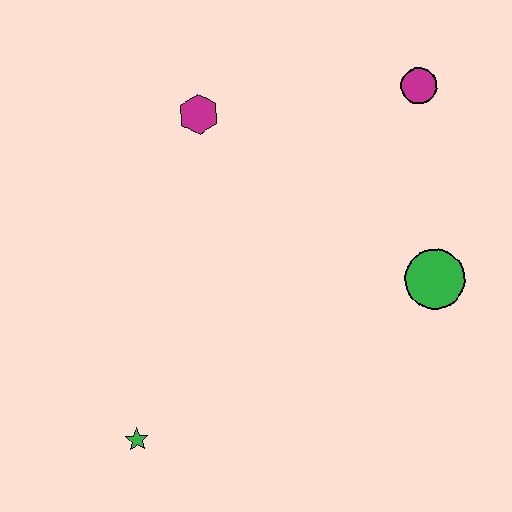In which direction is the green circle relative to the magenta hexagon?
The green circle is to the right of the magenta hexagon.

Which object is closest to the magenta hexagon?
The magenta circle is closest to the magenta hexagon.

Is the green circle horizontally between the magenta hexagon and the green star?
No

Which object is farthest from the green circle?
The green star is farthest from the green circle.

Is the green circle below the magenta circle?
Yes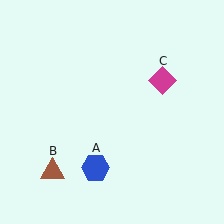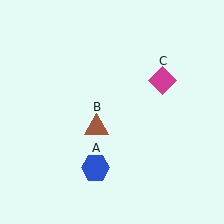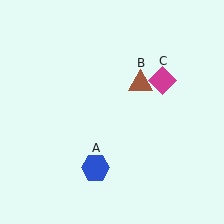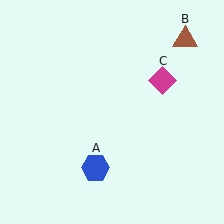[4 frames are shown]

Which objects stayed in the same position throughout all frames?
Blue hexagon (object A) and magenta diamond (object C) remained stationary.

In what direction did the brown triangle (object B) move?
The brown triangle (object B) moved up and to the right.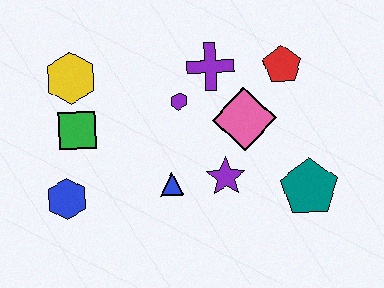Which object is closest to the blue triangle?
The purple star is closest to the blue triangle.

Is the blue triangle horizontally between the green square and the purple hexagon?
Yes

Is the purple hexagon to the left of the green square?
No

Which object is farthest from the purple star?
The yellow hexagon is farthest from the purple star.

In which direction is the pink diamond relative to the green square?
The pink diamond is to the right of the green square.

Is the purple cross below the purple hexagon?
No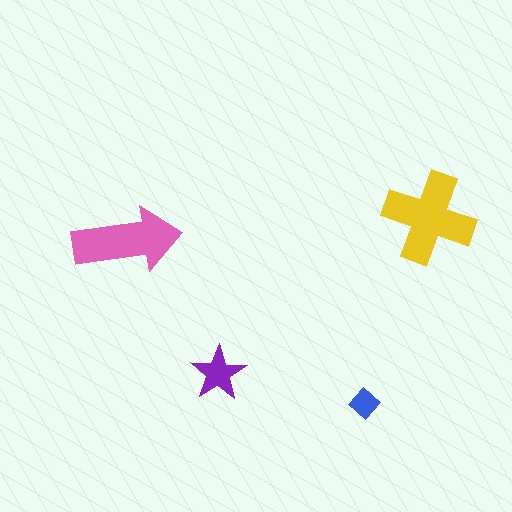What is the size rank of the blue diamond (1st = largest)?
4th.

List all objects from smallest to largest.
The blue diamond, the purple star, the pink arrow, the yellow cross.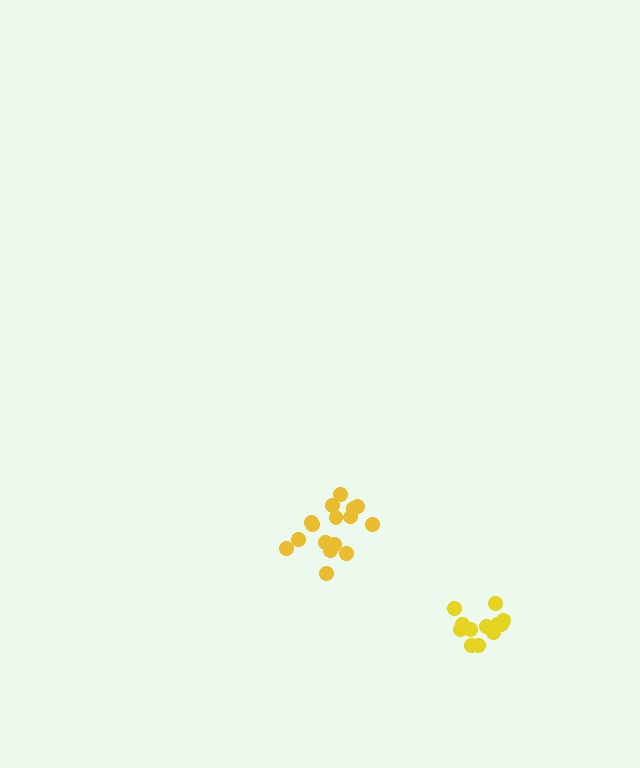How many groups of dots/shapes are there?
There are 2 groups.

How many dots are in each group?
Group 1: 12 dots, Group 2: 17 dots (29 total).